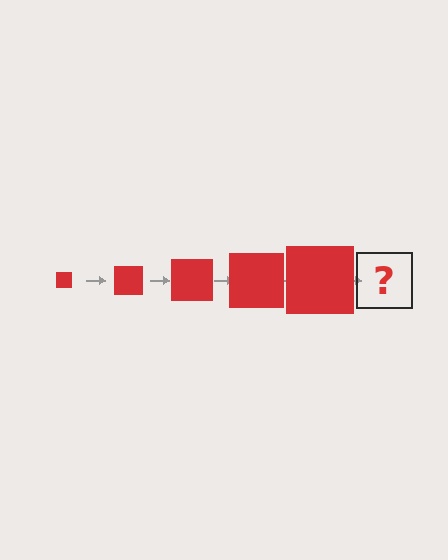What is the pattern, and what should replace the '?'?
The pattern is that the square gets progressively larger each step. The '?' should be a red square, larger than the previous one.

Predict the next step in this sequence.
The next step is a red square, larger than the previous one.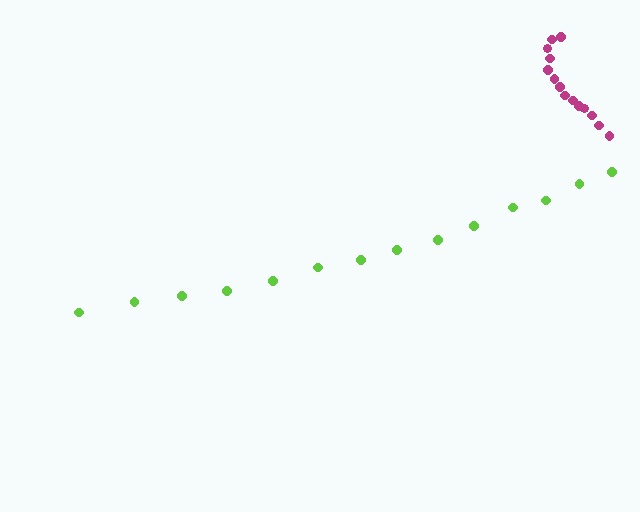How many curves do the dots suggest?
There are 2 distinct paths.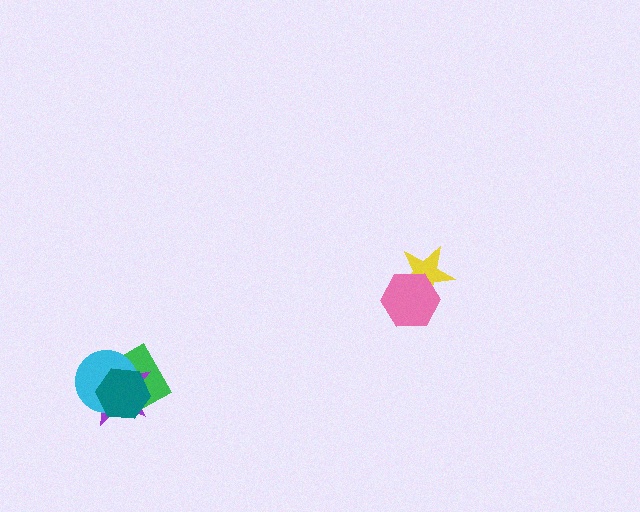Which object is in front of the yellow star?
The pink hexagon is in front of the yellow star.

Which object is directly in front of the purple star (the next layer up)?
The cyan circle is directly in front of the purple star.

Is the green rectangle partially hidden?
Yes, it is partially covered by another shape.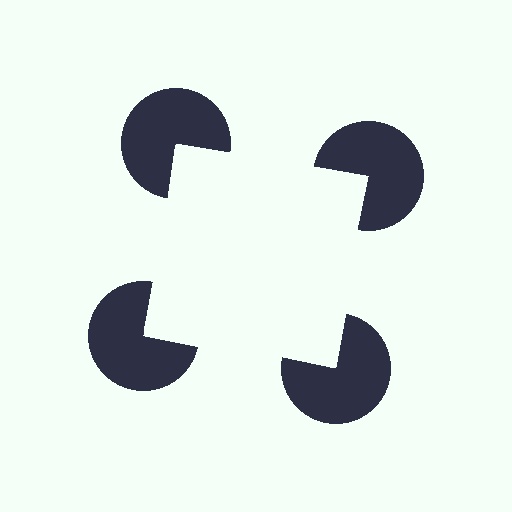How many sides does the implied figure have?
4 sides.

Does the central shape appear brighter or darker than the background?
It typically appears slightly brighter than the background, even though no actual brightness change is drawn.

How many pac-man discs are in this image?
There are 4 — one at each vertex of the illusory square.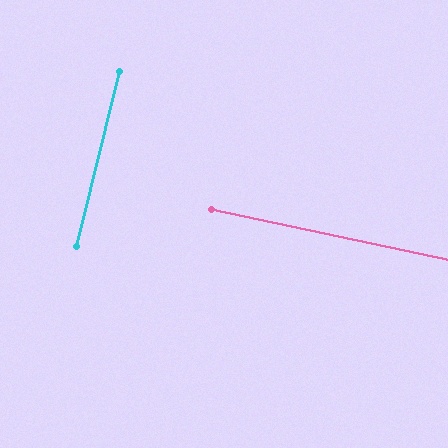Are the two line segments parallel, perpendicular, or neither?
Perpendicular — they meet at approximately 88°.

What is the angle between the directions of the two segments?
Approximately 88 degrees.